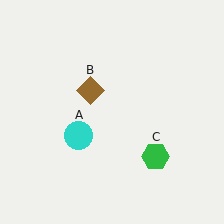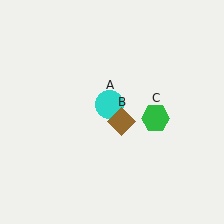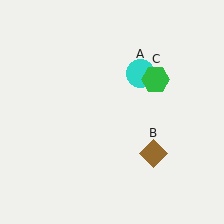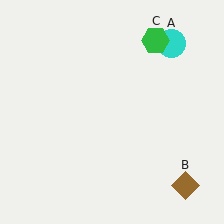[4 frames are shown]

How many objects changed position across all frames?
3 objects changed position: cyan circle (object A), brown diamond (object B), green hexagon (object C).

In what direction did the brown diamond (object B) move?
The brown diamond (object B) moved down and to the right.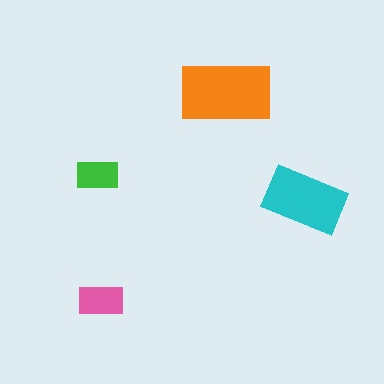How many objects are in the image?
There are 4 objects in the image.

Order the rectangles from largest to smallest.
the orange one, the cyan one, the pink one, the green one.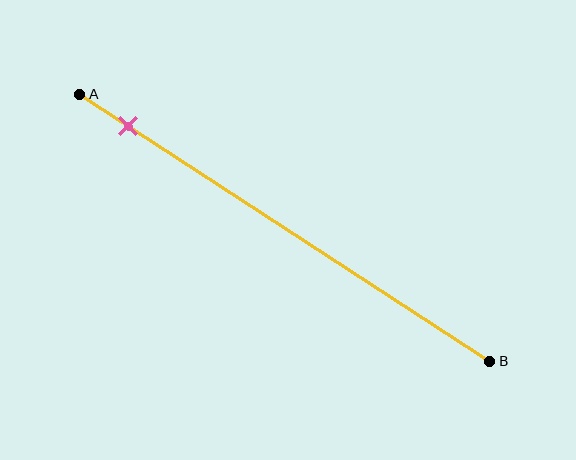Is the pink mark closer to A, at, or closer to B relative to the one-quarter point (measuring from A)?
The pink mark is closer to point A than the one-quarter point of segment AB.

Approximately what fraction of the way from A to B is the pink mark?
The pink mark is approximately 10% of the way from A to B.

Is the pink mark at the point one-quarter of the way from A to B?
No, the mark is at about 10% from A, not at the 25% one-quarter point.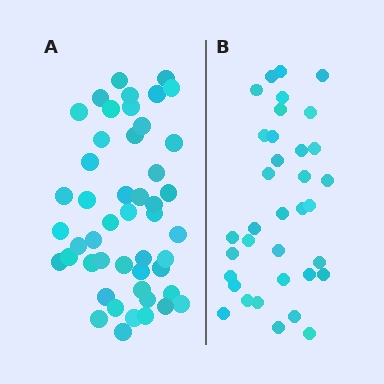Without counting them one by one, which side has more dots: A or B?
Region A (the left region) has more dots.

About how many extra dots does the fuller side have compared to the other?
Region A has approximately 15 more dots than region B.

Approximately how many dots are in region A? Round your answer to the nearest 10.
About 50 dots. (The exact count is 48, which rounds to 50.)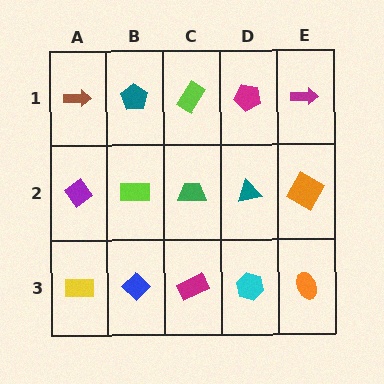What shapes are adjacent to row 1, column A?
A purple diamond (row 2, column A), a teal pentagon (row 1, column B).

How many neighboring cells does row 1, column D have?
3.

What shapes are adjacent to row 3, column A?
A purple diamond (row 2, column A), a blue diamond (row 3, column B).